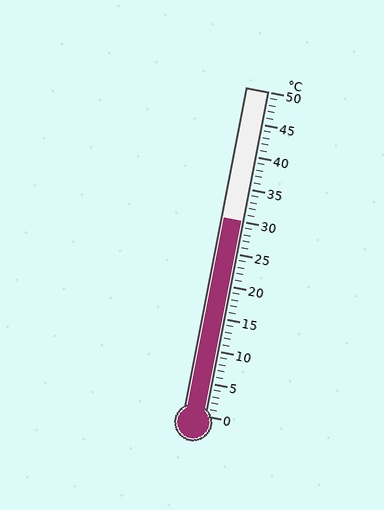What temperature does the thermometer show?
The thermometer shows approximately 30°C.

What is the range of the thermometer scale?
The thermometer scale ranges from 0°C to 50°C.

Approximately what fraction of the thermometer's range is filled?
The thermometer is filled to approximately 60% of its range.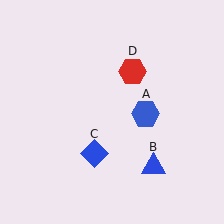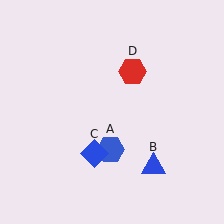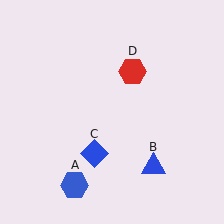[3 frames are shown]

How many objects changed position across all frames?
1 object changed position: blue hexagon (object A).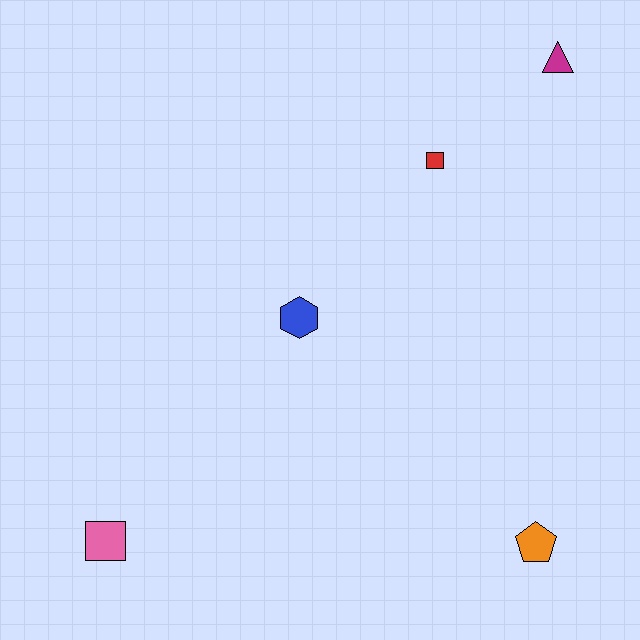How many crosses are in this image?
There are no crosses.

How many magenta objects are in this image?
There is 1 magenta object.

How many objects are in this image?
There are 5 objects.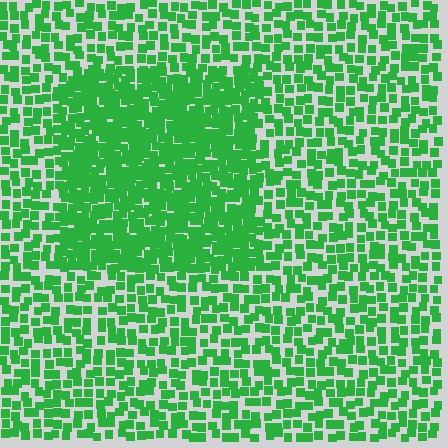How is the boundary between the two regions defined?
The boundary is defined by a change in element density (approximately 1.9x ratio). All elements are the same color, size, and shape.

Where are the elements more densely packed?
The elements are more densely packed inside the rectangle boundary.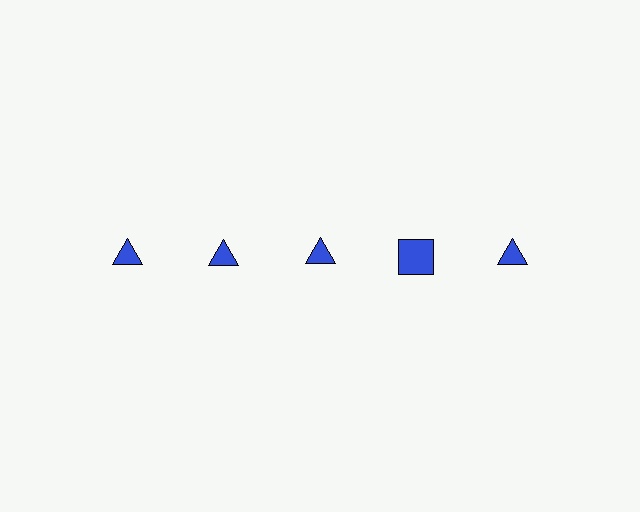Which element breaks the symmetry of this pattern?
The blue square in the top row, second from right column breaks the symmetry. All other shapes are blue triangles.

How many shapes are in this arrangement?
There are 5 shapes arranged in a grid pattern.